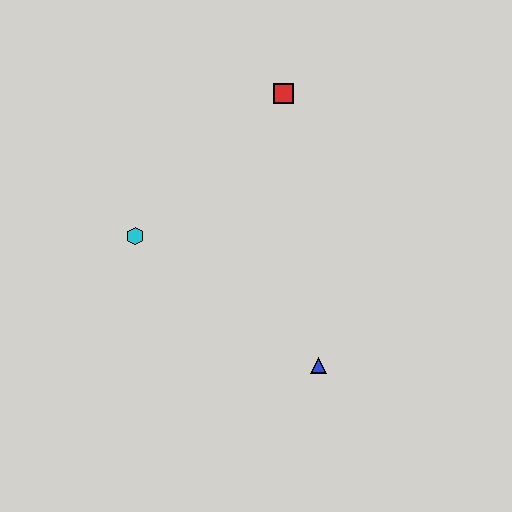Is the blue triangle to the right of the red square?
Yes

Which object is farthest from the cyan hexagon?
The blue triangle is farthest from the cyan hexagon.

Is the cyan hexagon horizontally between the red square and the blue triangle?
No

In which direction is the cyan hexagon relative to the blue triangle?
The cyan hexagon is to the left of the blue triangle.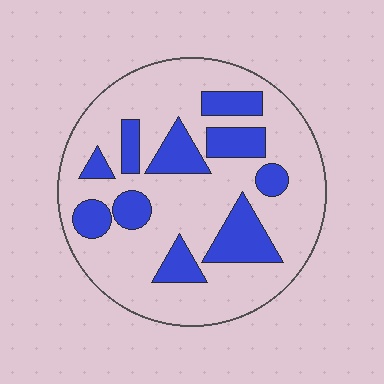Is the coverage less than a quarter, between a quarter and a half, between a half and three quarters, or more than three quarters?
Between a quarter and a half.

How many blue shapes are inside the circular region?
10.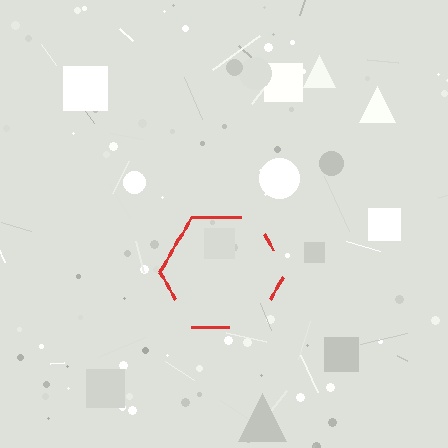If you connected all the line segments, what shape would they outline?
They would outline a hexagon.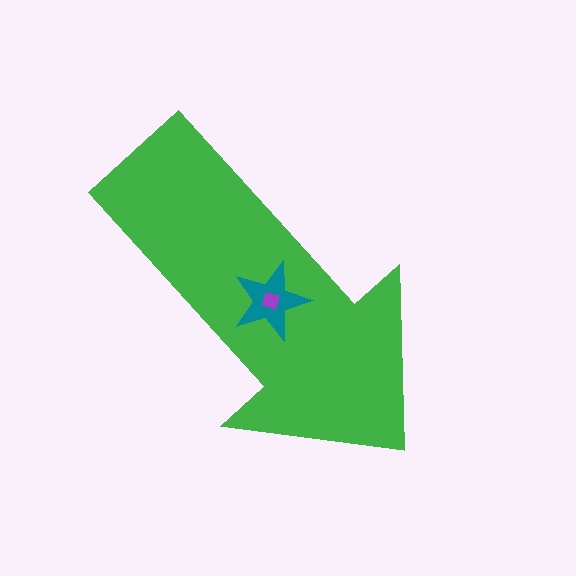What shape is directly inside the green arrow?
The teal star.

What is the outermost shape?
The green arrow.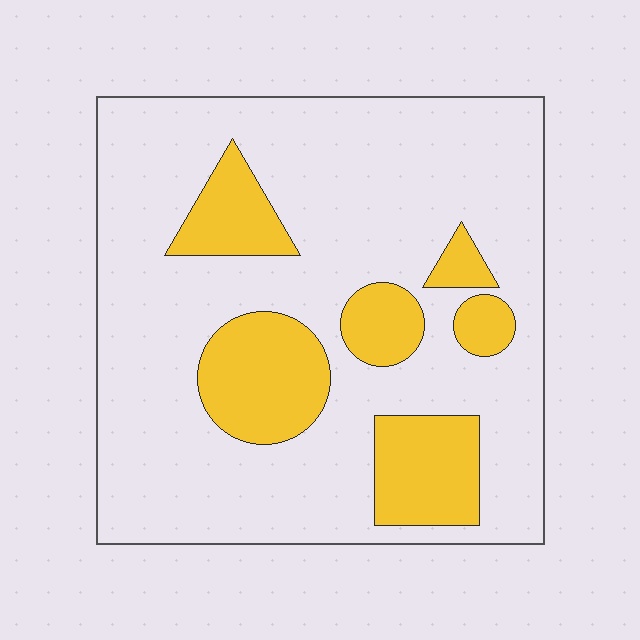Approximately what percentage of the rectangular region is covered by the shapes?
Approximately 25%.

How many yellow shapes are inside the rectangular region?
6.